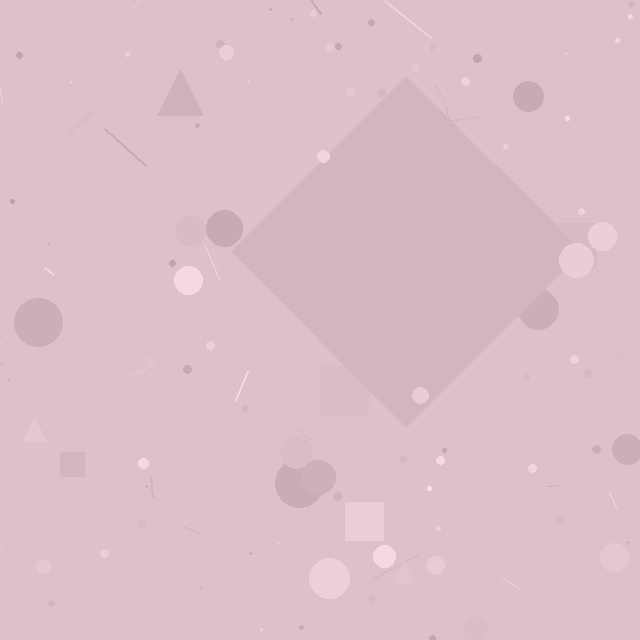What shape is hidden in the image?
A diamond is hidden in the image.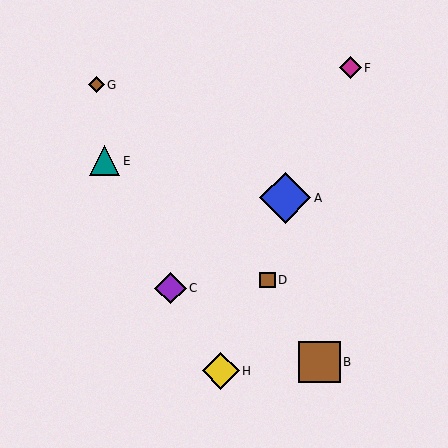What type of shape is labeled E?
Shape E is a teal triangle.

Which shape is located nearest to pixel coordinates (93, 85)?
The brown diamond (labeled G) at (96, 85) is nearest to that location.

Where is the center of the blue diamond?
The center of the blue diamond is at (285, 198).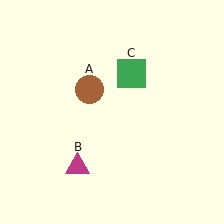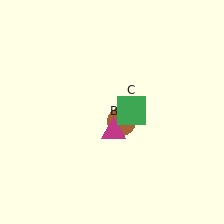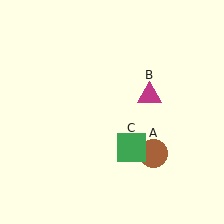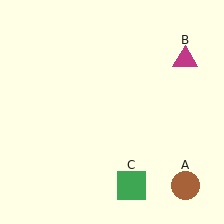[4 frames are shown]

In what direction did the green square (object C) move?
The green square (object C) moved down.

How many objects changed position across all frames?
3 objects changed position: brown circle (object A), magenta triangle (object B), green square (object C).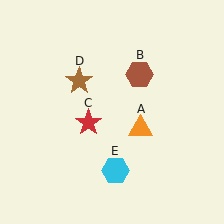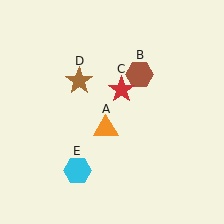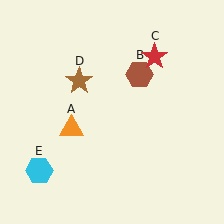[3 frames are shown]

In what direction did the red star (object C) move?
The red star (object C) moved up and to the right.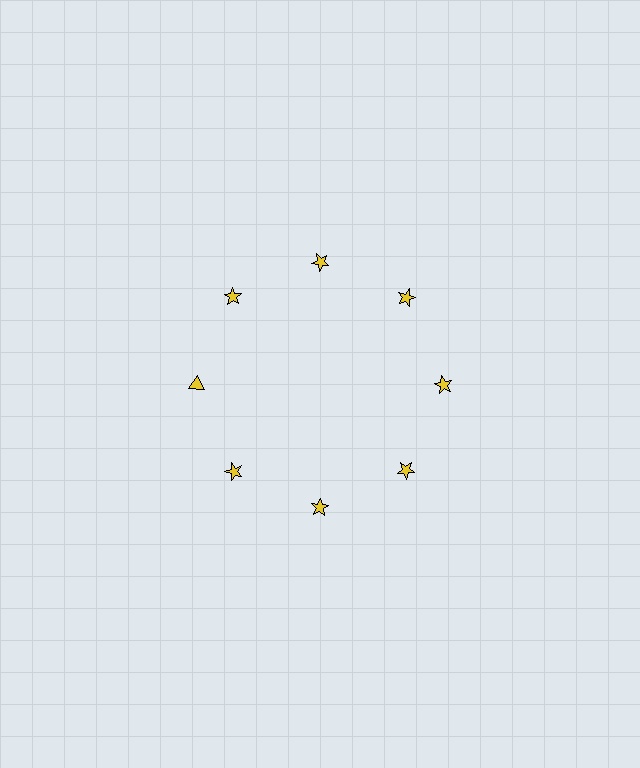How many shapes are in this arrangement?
There are 8 shapes arranged in a ring pattern.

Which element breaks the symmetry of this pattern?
The yellow triangle at roughly the 9 o'clock position breaks the symmetry. All other shapes are yellow stars.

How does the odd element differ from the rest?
It has a different shape: triangle instead of star.